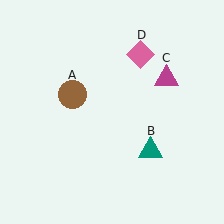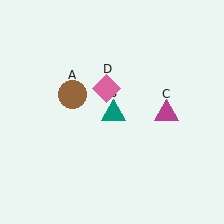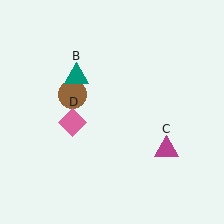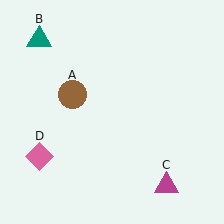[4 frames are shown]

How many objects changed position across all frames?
3 objects changed position: teal triangle (object B), magenta triangle (object C), pink diamond (object D).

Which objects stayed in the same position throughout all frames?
Brown circle (object A) remained stationary.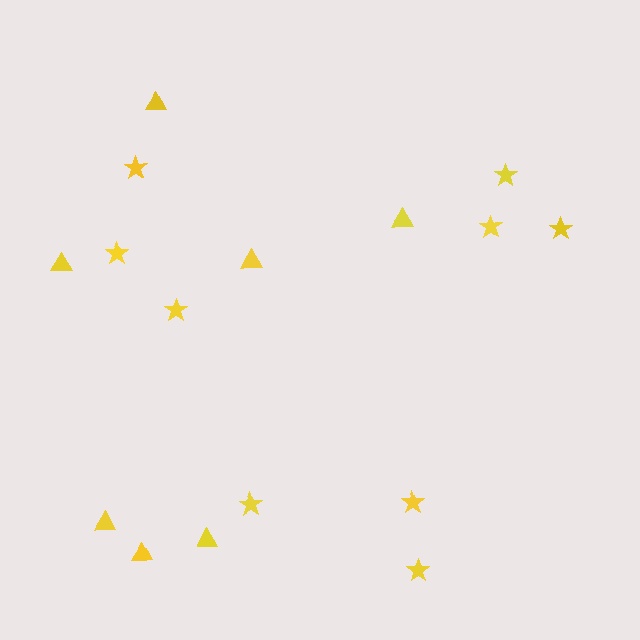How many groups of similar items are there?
There are 2 groups: one group of triangles (7) and one group of stars (9).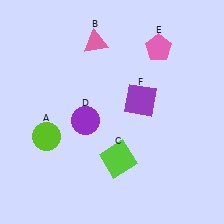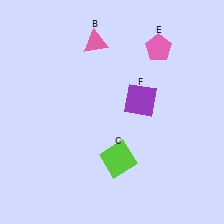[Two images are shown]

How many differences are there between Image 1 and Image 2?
There are 2 differences between the two images.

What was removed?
The lime circle (A), the purple circle (D) were removed in Image 2.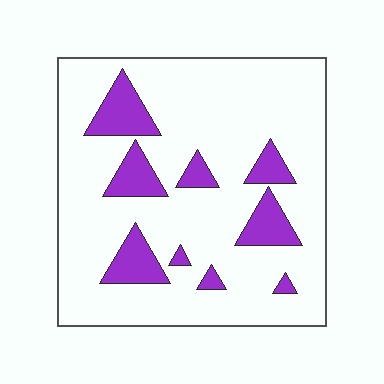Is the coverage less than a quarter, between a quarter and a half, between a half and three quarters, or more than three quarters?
Less than a quarter.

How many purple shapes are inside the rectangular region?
9.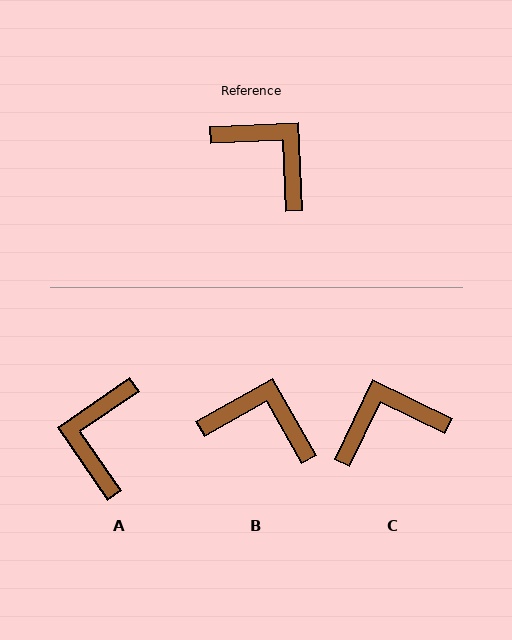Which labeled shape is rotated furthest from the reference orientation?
A, about 122 degrees away.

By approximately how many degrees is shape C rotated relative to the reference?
Approximately 62 degrees counter-clockwise.